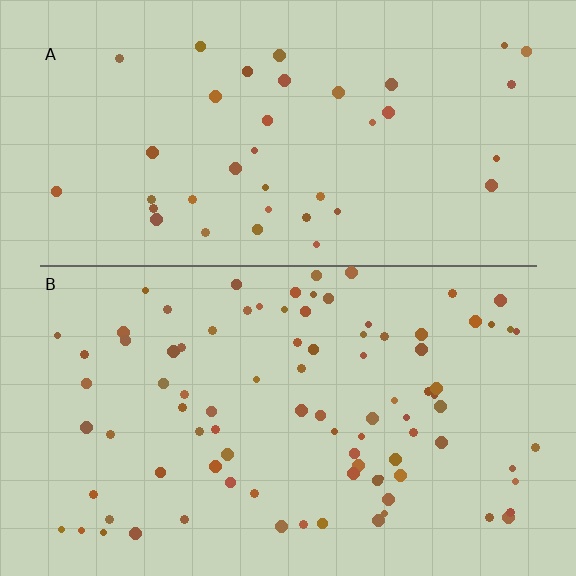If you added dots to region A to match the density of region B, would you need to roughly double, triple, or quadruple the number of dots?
Approximately double.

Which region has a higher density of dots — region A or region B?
B (the bottom).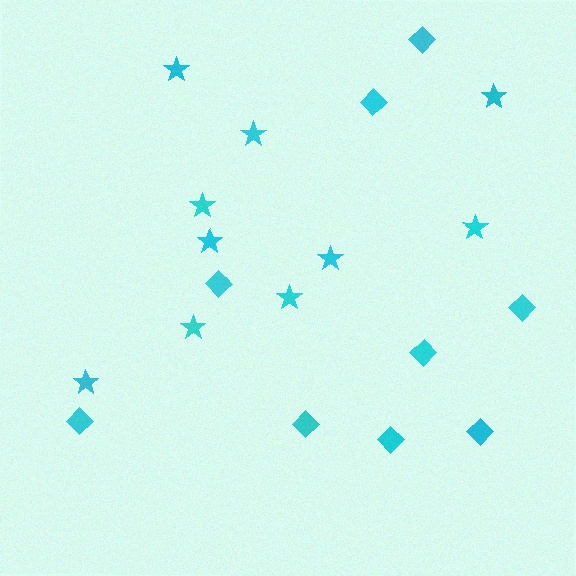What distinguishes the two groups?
There are 2 groups: one group of diamonds (9) and one group of stars (10).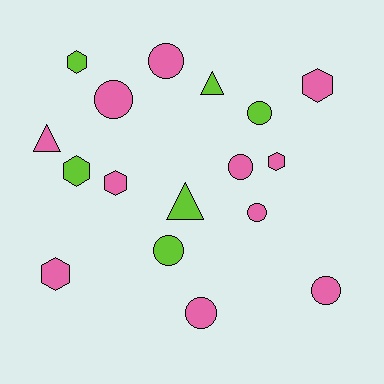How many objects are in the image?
There are 17 objects.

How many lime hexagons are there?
There are 2 lime hexagons.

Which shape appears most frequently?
Circle, with 8 objects.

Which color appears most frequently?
Pink, with 11 objects.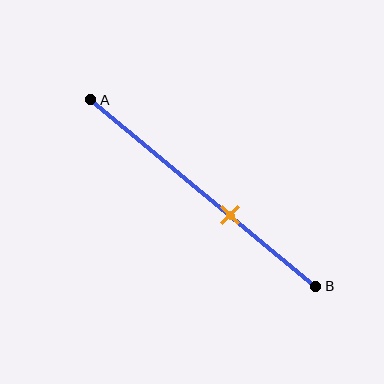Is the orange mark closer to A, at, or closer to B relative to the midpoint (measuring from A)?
The orange mark is closer to point B than the midpoint of segment AB.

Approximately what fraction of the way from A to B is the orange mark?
The orange mark is approximately 60% of the way from A to B.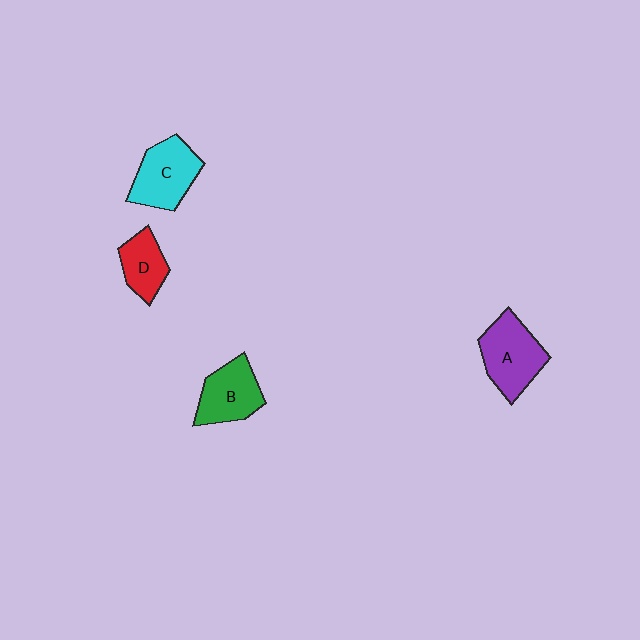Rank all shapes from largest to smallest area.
From largest to smallest: A (purple), C (cyan), B (green), D (red).